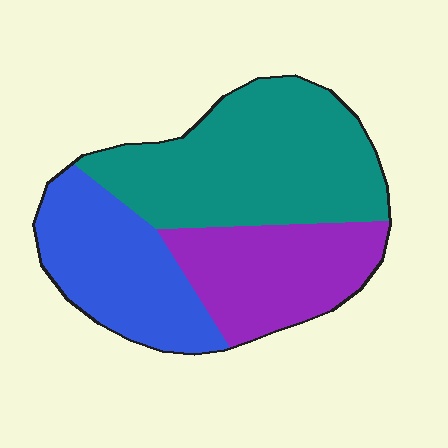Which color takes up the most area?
Teal, at roughly 45%.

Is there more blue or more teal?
Teal.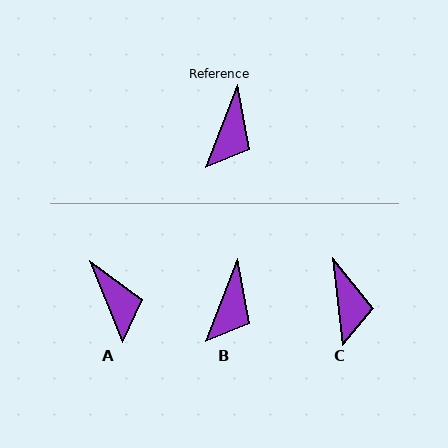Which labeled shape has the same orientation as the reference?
B.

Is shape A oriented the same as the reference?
No, it is off by about 44 degrees.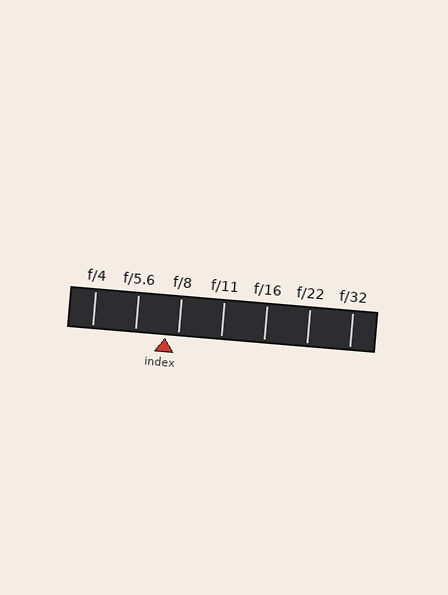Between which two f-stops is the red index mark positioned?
The index mark is between f/5.6 and f/8.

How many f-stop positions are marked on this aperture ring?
There are 7 f-stop positions marked.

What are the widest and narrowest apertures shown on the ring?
The widest aperture shown is f/4 and the narrowest is f/32.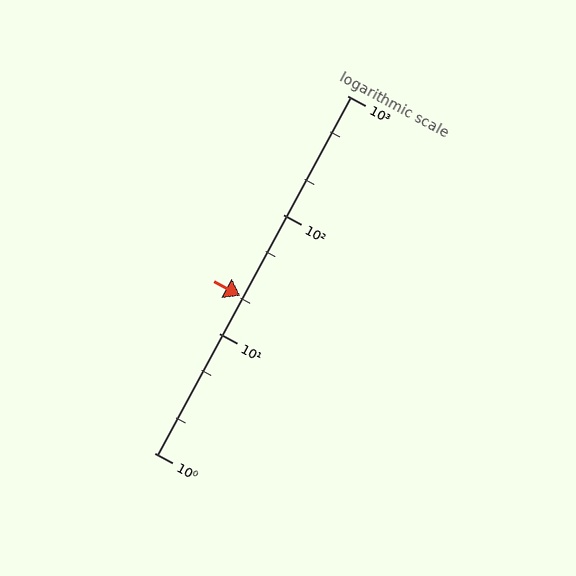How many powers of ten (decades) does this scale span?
The scale spans 3 decades, from 1 to 1000.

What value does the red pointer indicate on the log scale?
The pointer indicates approximately 21.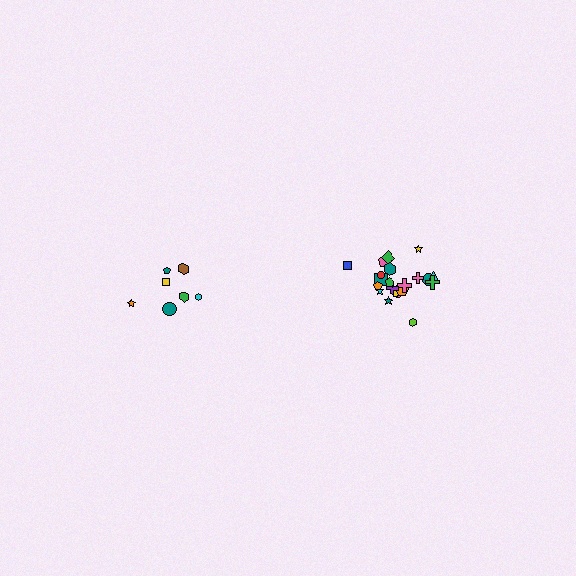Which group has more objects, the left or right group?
The right group.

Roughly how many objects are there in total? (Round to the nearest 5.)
Roughly 30 objects in total.